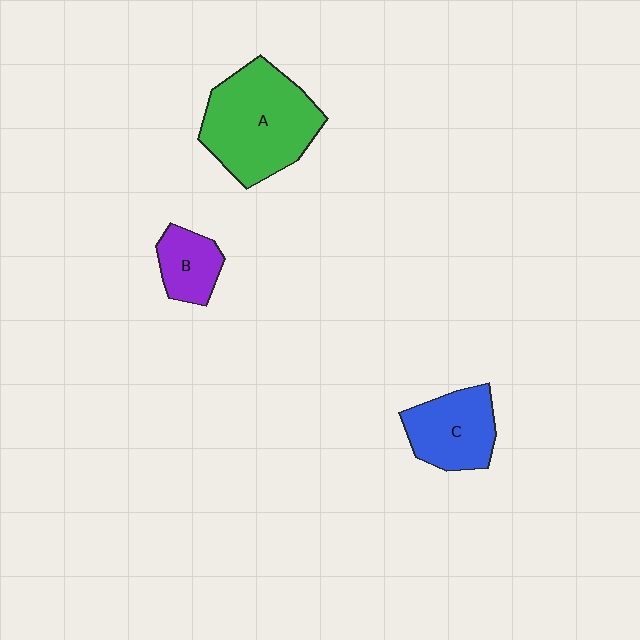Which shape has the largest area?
Shape A (green).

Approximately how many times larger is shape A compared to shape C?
Approximately 1.7 times.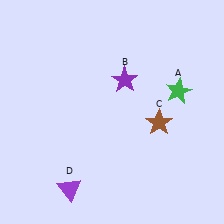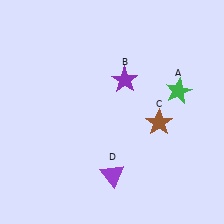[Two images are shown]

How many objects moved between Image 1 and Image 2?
1 object moved between the two images.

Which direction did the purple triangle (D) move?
The purple triangle (D) moved right.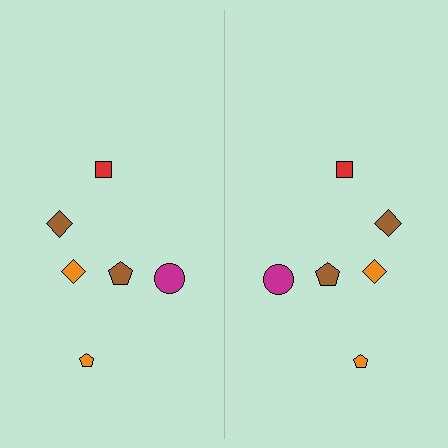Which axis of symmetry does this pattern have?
The pattern has a vertical axis of symmetry running through the center of the image.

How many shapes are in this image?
There are 12 shapes in this image.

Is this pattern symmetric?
Yes, this pattern has bilateral (reflection) symmetry.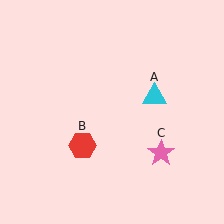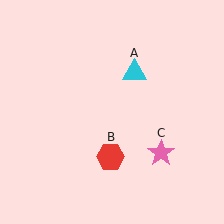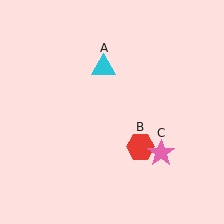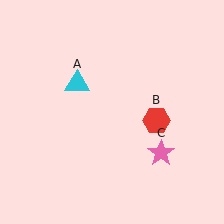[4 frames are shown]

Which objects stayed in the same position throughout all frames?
Pink star (object C) remained stationary.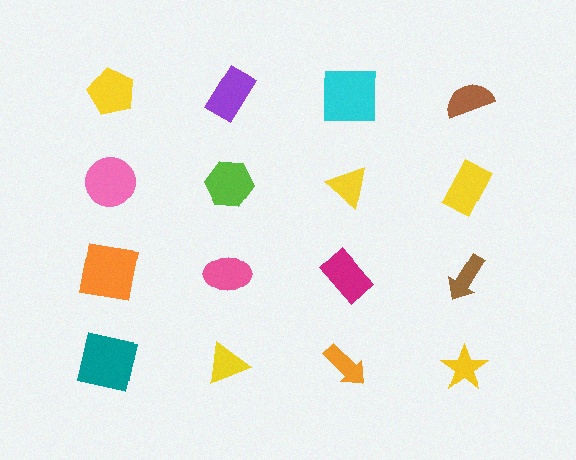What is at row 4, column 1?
A teal square.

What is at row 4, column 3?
An orange arrow.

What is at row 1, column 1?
A yellow pentagon.